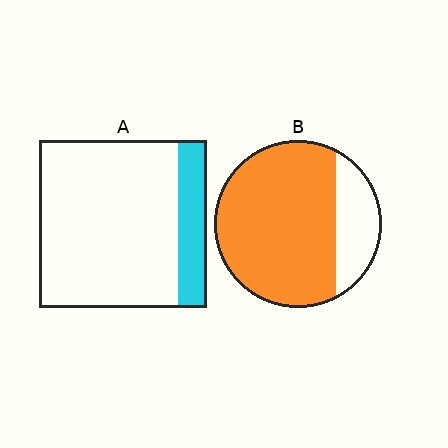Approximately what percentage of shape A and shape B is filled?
A is approximately 15% and B is approximately 80%.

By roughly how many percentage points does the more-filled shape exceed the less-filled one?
By roughly 60 percentage points (B over A).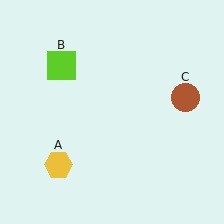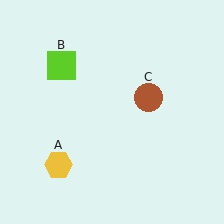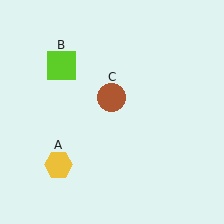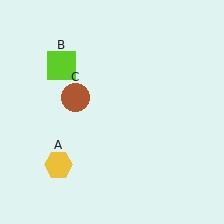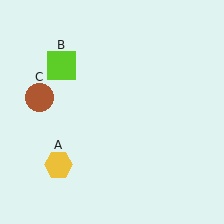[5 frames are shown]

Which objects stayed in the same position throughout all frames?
Yellow hexagon (object A) and lime square (object B) remained stationary.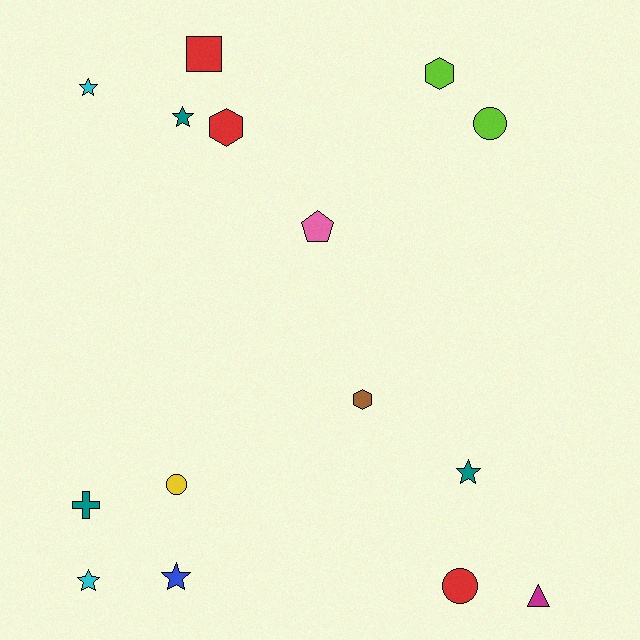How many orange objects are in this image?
There are no orange objects.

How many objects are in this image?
There are 15 objects.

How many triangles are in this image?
There is 1 triangle.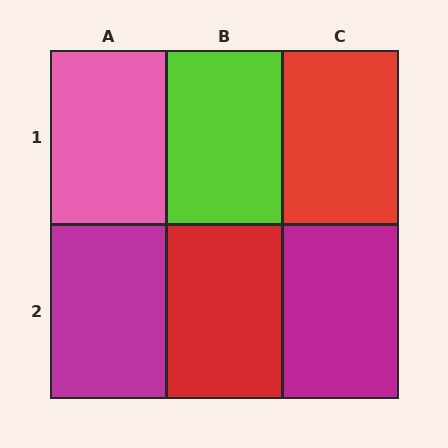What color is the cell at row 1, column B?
Lime.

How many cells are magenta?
2 cells are magenta.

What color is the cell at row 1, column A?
Pink.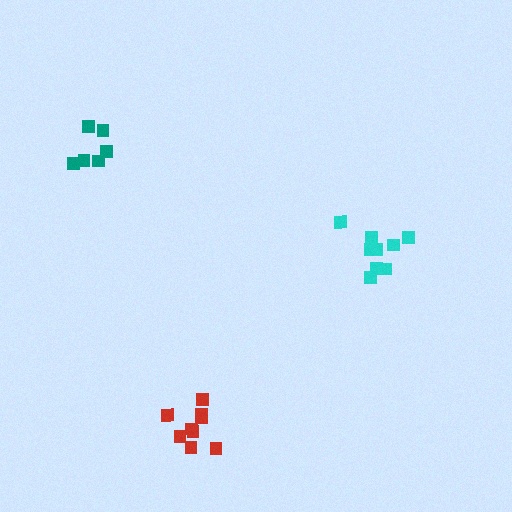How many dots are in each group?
Group 1: 6 dots, Group 2: 9 dots, Group 3: 9 dots (24 total).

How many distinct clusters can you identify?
There are 3 distinct clusters.